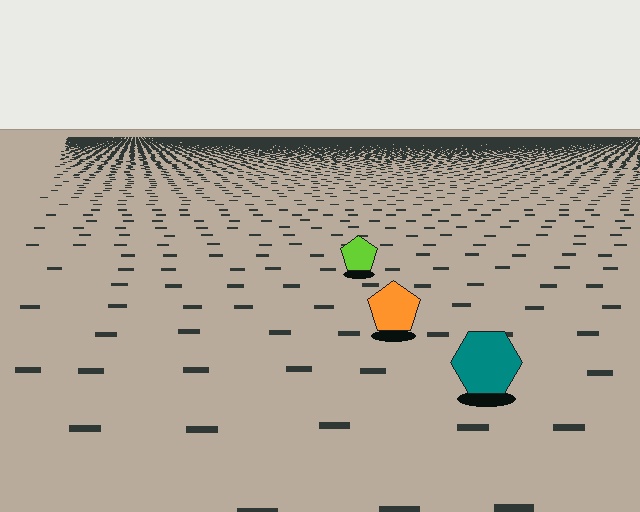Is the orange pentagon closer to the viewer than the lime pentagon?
Yes. The orange pentagon is closer — you can tell from the texture gradient: the ground texture is coarser near it.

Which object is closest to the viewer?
The teal hexagon is closest. The texture marks near it are larger and more spread out.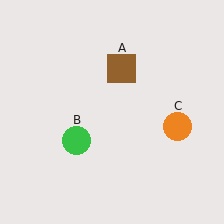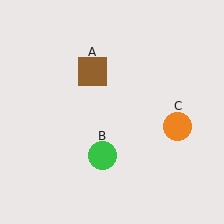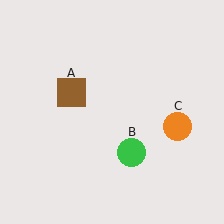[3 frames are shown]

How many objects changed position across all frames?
2 objects changed position: brown square (object A), green circle (object B).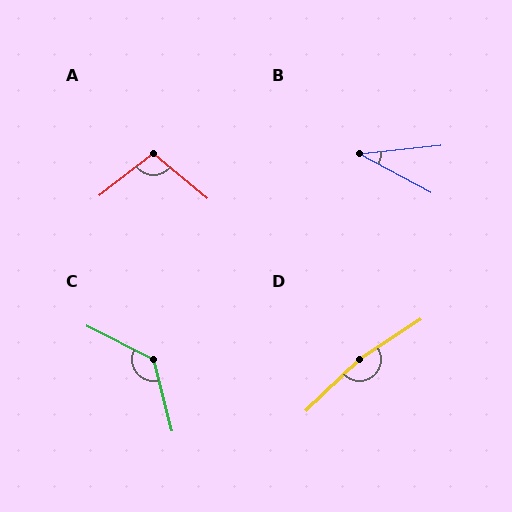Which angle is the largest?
D, at approximately 169 degrees.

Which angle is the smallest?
B, at approximately 34 degrees.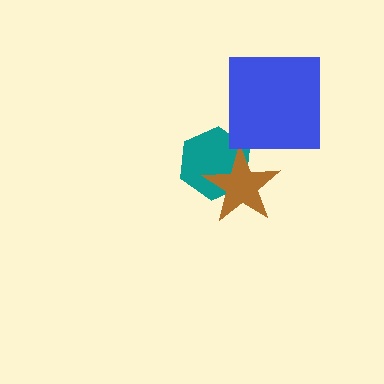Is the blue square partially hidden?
No, no other shape covers it.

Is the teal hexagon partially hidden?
Yes, it is partially covered by another shape.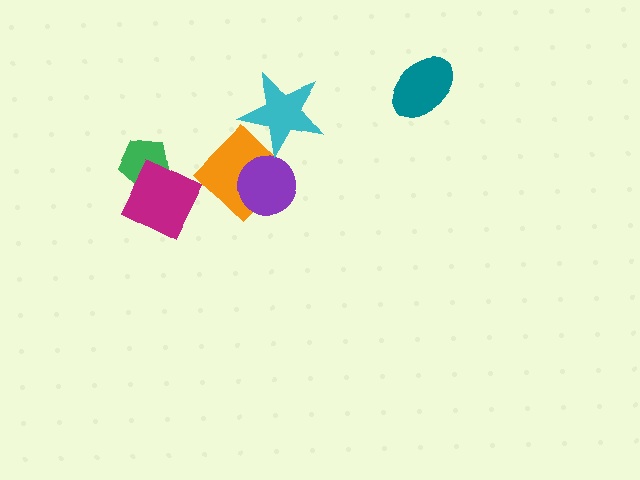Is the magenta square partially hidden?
No, no other shape covers it.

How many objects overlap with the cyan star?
1 object overlaps with the cyan star.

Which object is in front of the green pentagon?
The magenta square is in front of the green pentagon.